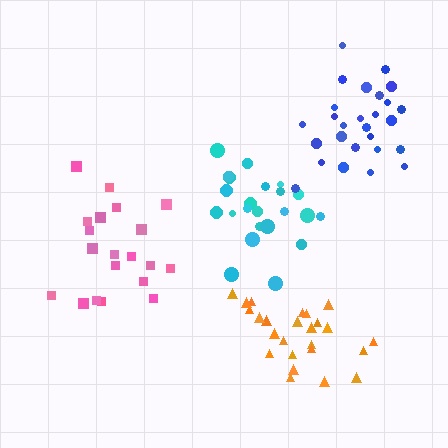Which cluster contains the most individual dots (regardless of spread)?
Blue (27).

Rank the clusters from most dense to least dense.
orange, cyan, blue, pink.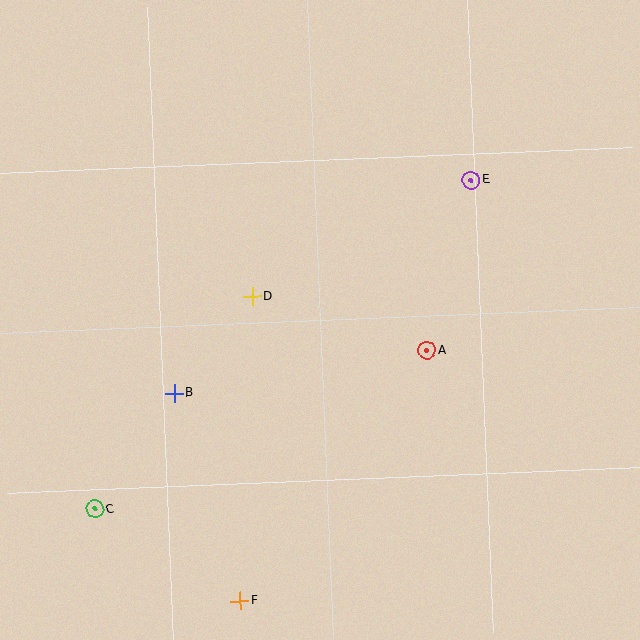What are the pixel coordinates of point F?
Point F is at (240, 601).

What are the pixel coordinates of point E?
Point E is at (471, 180).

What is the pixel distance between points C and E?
The distance between C and E is 500 pixels.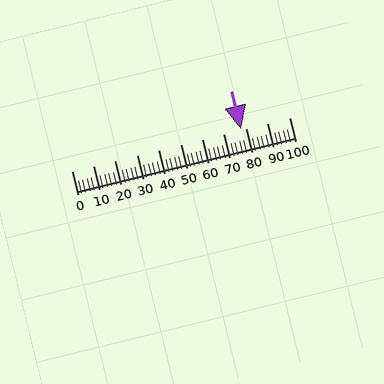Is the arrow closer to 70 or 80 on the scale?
The arrow is closer to 80.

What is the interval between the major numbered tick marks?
The major tick marks are spaced 10 units apart.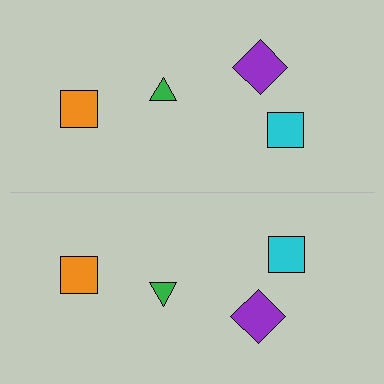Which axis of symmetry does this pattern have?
The pattern has a horizontal axis of symmetry running through the center of the image.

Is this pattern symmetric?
Yes, this pattern has bilateral (reflection) symmetry.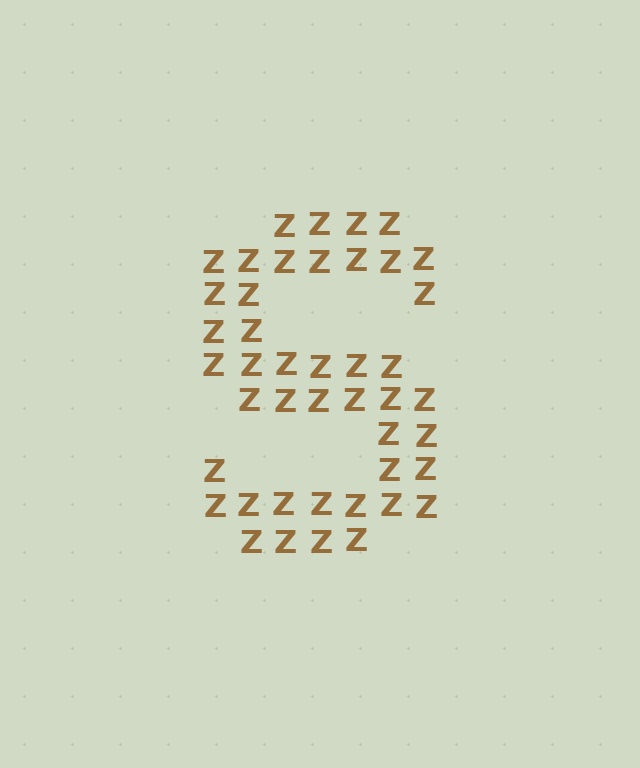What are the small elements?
The small elements are letter Z's.